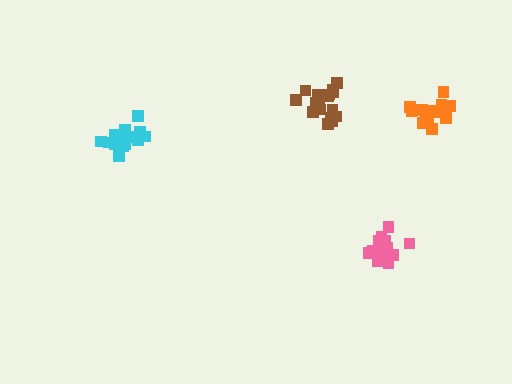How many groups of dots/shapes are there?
There are 4 groups.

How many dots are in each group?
Group 1: 15 dots, Group 2: 13 dots, Group 3: 16 dots, Group 4: 19 dots (63 total).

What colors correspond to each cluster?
The clusters are colored: cyan, orange, pink, brown.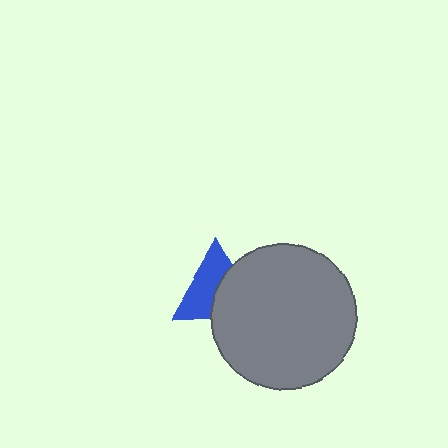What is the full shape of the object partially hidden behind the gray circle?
The partially hidden object is a blue triangle.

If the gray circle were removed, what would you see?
You would see the complete blue triangle.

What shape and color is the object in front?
The object in front is a gray circle.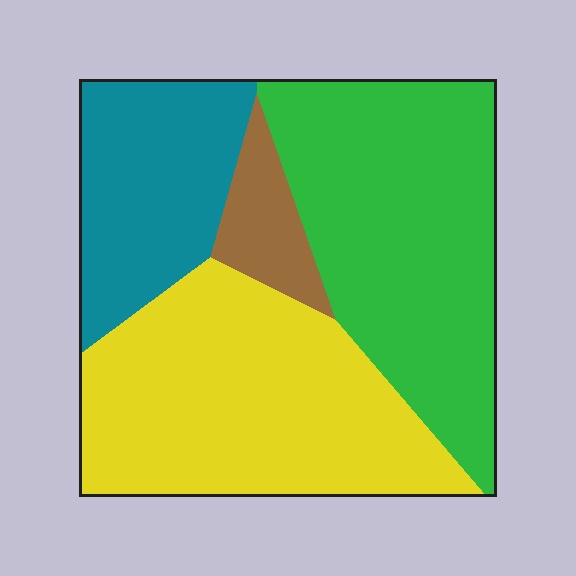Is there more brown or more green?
Green.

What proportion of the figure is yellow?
Yellow takes up about three eighths (3/8) of the figure.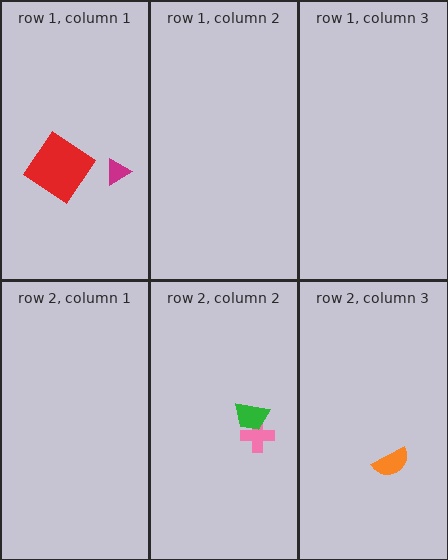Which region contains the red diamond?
The row 1, column 1 region.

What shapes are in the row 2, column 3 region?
The orange semicircle.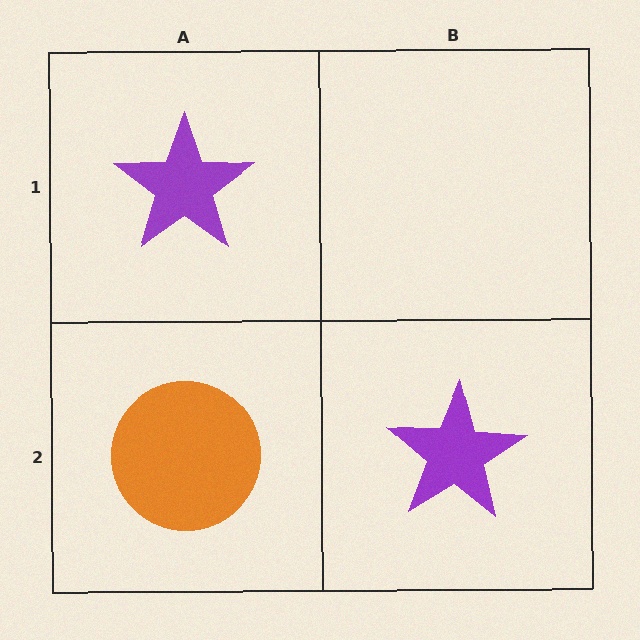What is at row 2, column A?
An orange circle.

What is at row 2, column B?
A purple star.